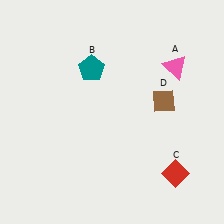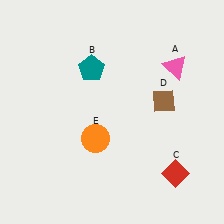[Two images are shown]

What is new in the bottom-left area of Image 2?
An orange circle (E) was added in the bottom-left area of Image 2.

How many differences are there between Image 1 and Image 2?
There is 1 difference between the two images.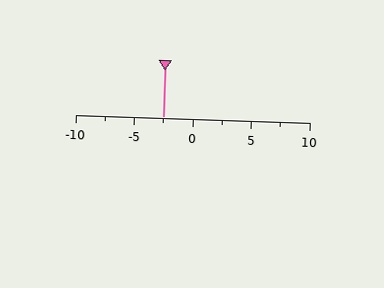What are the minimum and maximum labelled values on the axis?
The axis runs from -10 to 10.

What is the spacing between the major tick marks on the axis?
The major ticks are spaced 5 apart.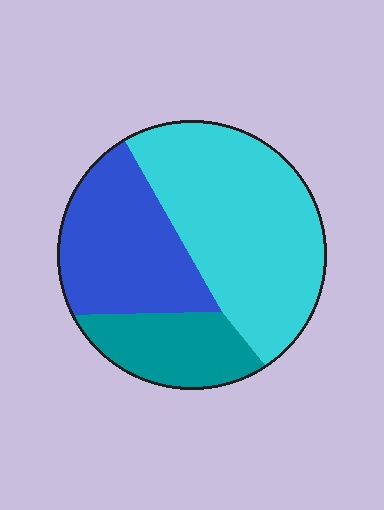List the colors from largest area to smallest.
From largest to smallest: cyan, blue, teal.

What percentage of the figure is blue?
Blue takes up about one third (1/3) of the figure.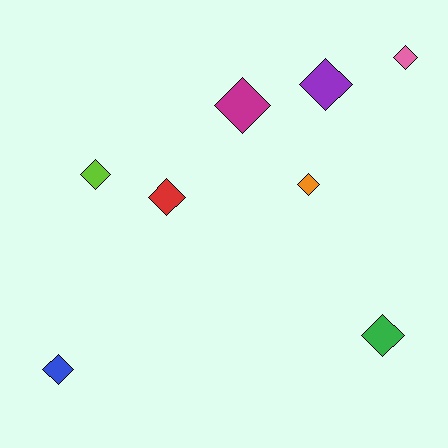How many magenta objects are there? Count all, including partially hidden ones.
There is 1 magenta object.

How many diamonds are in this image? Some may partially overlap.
There are 8 diamonds.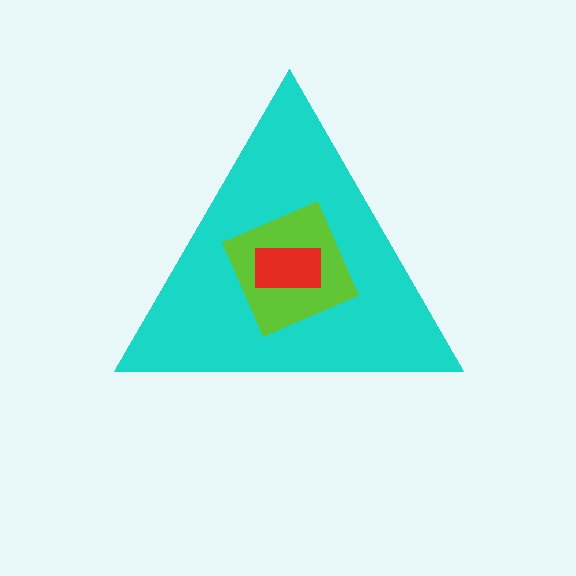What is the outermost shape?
The cyan triangle.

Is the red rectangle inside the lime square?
Yes.